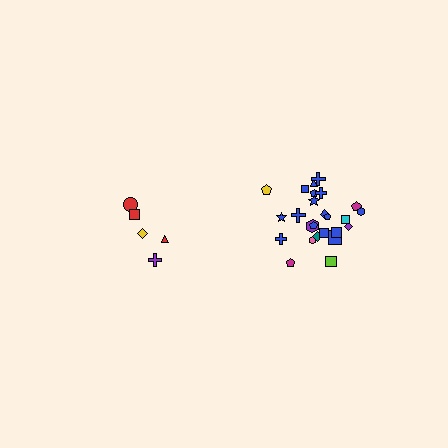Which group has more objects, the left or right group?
The right group.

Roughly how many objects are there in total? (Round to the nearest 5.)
Roughly 30 objects in total.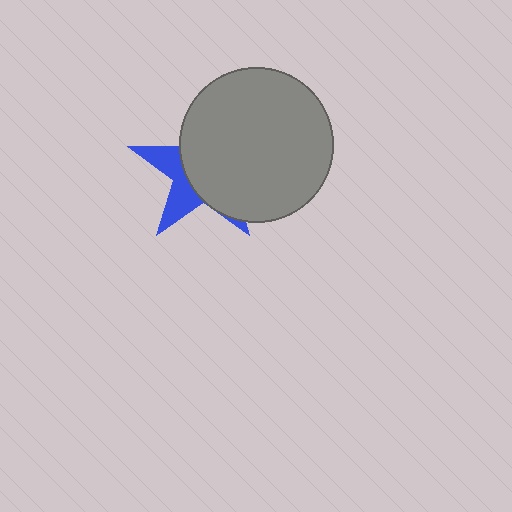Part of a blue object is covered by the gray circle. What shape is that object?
It is a star.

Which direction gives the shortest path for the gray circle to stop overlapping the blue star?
Moving right gives the shortest separation.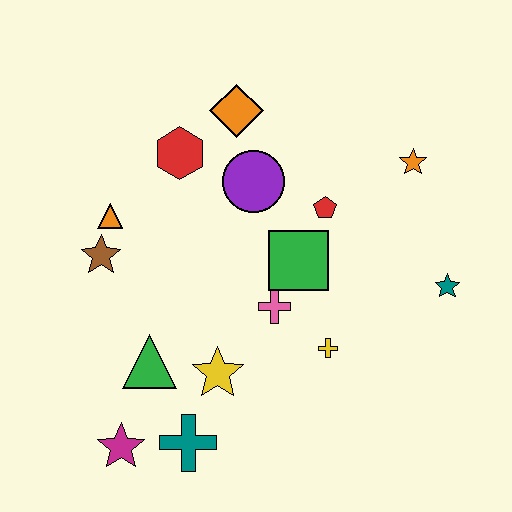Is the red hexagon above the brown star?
Yes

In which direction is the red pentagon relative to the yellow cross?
The red pentagon is above the yellow cross.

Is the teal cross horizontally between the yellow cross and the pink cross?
No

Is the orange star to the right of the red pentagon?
Yes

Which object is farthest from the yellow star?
The orange star is farthest from the yellow star.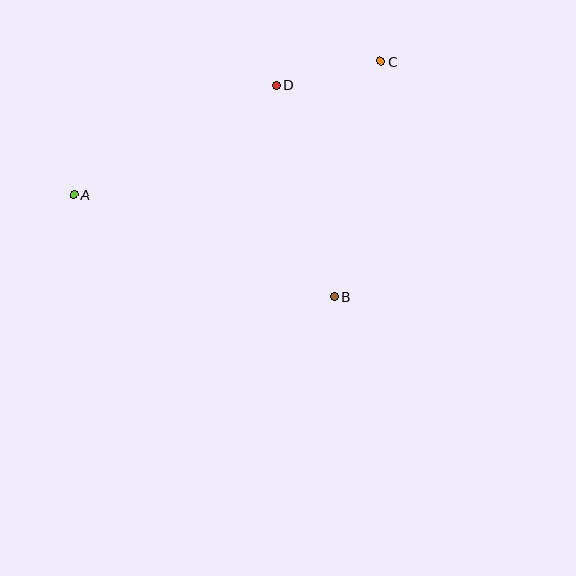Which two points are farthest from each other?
Points A and C are farthest from each other.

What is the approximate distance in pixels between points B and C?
The distance between B and C is approximately 240 pixels.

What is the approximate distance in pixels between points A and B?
The distance between A and B is approximately 280 pixels.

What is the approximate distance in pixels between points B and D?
The distance between B and D is approximately 220 pixels.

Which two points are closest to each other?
Points C and D are closest to each other.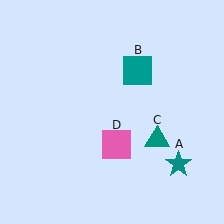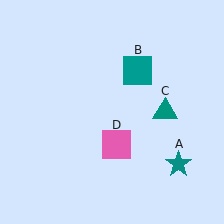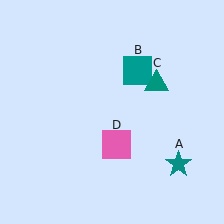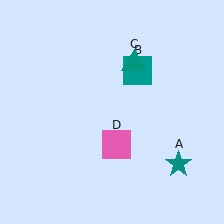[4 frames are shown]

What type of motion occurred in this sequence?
The teal triangle (object C) rotated counterclockwise around the center of the scene.